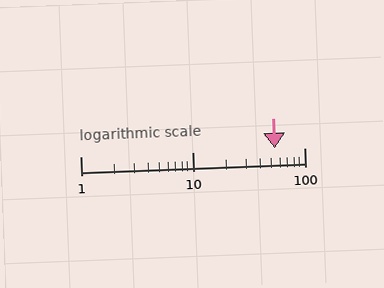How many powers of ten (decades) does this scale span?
The scale spans 2 decades, from 1 to 100.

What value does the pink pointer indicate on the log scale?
The pointer indicates approximately 54.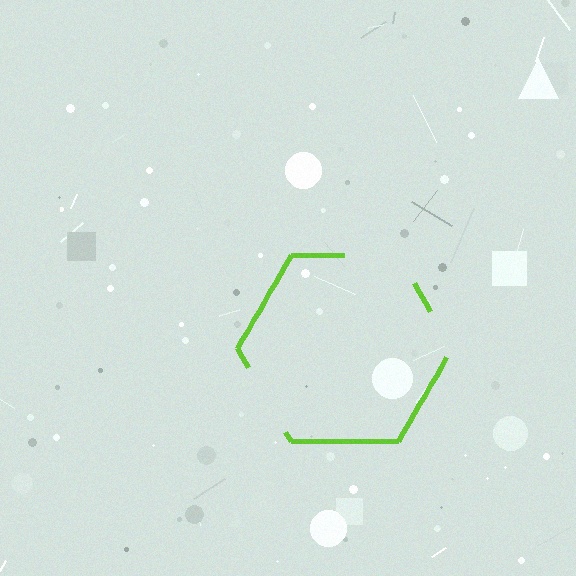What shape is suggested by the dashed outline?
The dashed outline suggests a hexagon.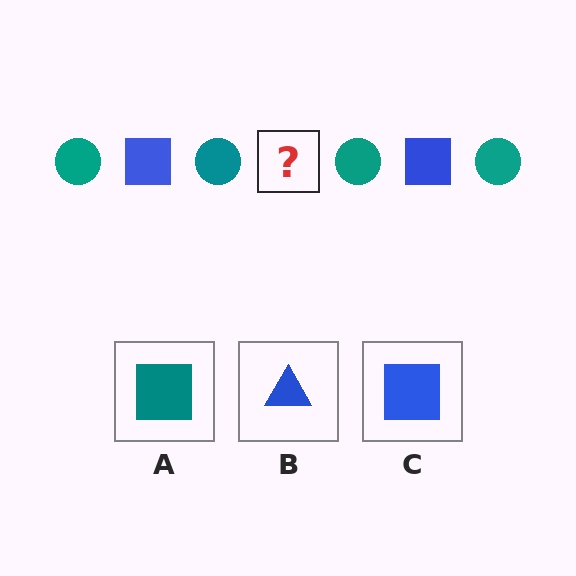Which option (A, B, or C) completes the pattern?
C.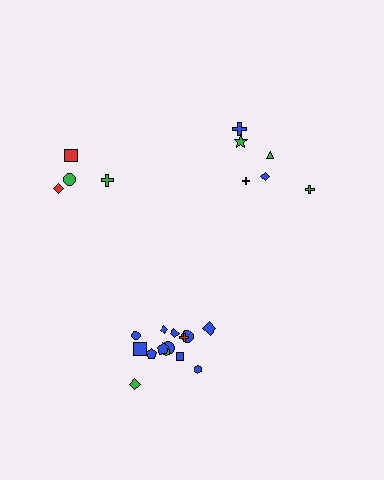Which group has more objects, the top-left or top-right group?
The top-right group.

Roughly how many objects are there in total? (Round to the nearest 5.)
Roughly 25 objects in total.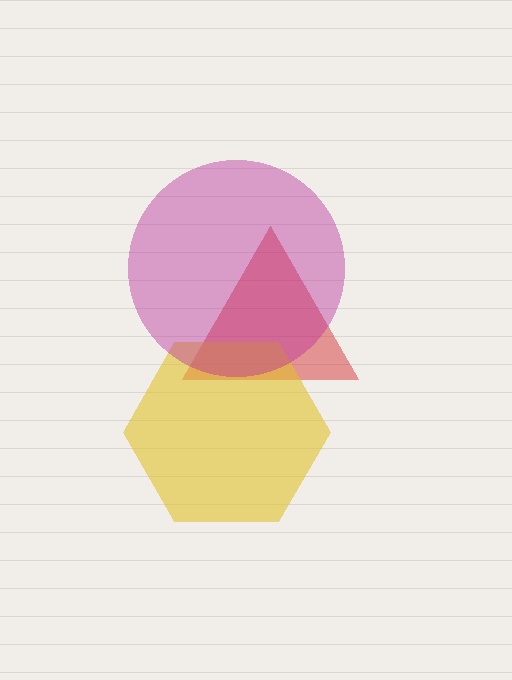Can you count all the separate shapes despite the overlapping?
Yes, there are 3 separate shapes.